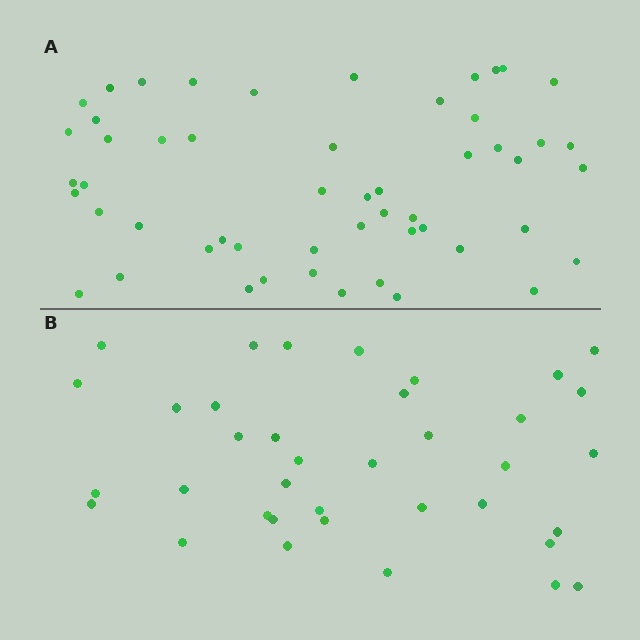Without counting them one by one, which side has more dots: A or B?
Region A (the top region) has more dots.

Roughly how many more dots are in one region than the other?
Region A has approximately 15 more dots than region B.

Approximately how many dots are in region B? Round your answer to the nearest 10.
About 40 dots. (The exact count is 37, which rounds to 40.)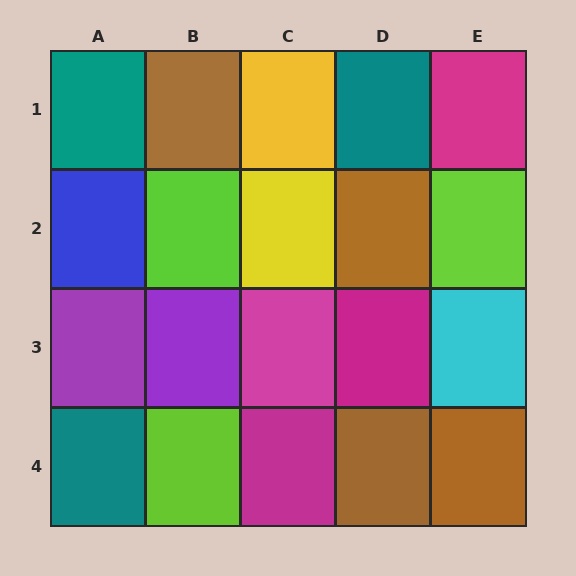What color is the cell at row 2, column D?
Brown.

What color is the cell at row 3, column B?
Purple.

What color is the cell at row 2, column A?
Blue.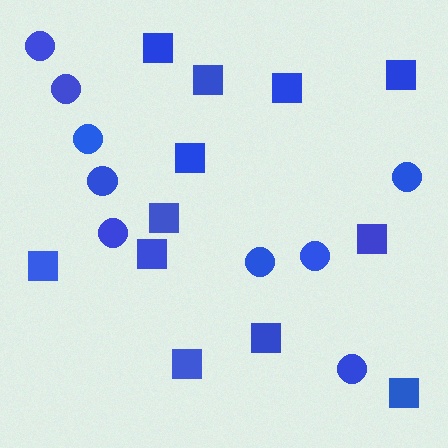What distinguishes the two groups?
There are 2 groups: one group of squares (12) and one group of circles (9).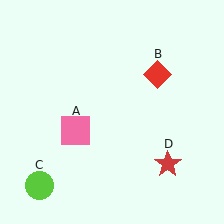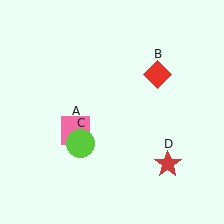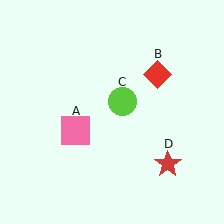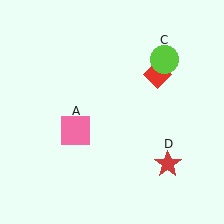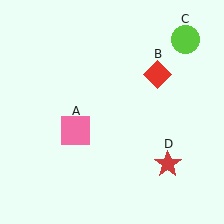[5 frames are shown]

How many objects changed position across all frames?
1 object changed position: lime circle (object C).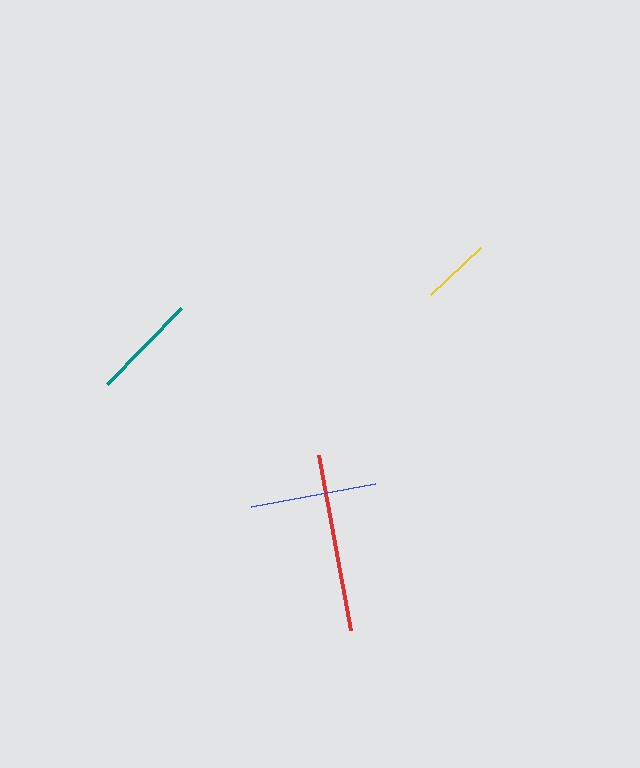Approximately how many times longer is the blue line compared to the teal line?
The blue line is approximately 1.2 times the length of the teal line.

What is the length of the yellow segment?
The yellow segment is approximately 69 pixels long.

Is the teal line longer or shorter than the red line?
The red line is longer than the teal line.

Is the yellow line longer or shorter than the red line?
The red line is longer than the yellow line.